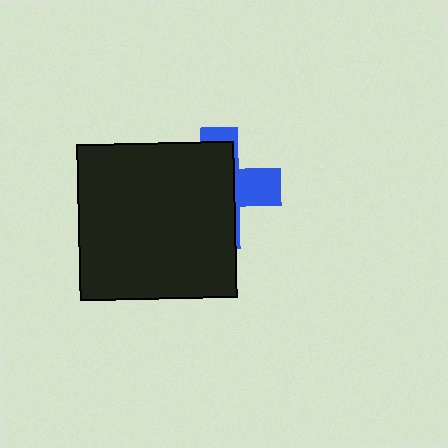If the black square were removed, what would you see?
You would see the complete blue cross.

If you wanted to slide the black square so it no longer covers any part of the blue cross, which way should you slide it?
Slide it left — that is the most direct way to separate the two shapes.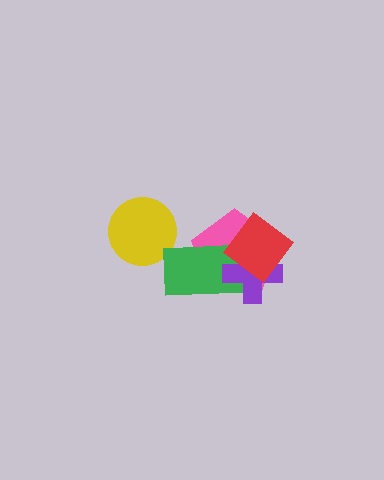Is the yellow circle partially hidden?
No, no other shape covers it.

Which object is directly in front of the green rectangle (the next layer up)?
The purple cross is directly in front of the green rectangle.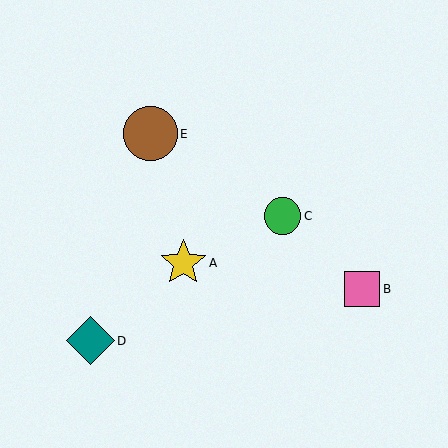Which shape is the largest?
The brown circle (labeled E) is the largest.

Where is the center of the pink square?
The center of the pink square is at (362, 289).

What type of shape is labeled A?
Shape A is a yellow star.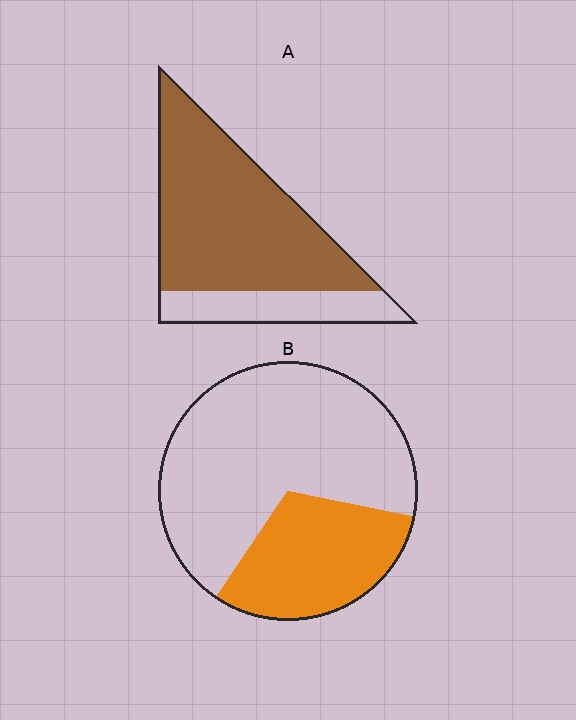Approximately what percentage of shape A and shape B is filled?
A is approximately 75% and B is approximately 30%.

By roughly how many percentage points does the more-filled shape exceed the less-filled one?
By roughly 45 percentage points (A over B).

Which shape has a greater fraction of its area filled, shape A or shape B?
Shape A.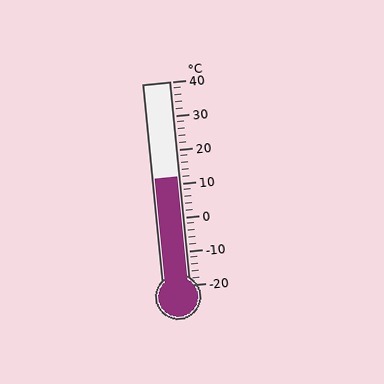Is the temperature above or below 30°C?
The temperature is below 30°C.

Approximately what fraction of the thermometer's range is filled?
The thermometer is filled to approximately 55% of its range.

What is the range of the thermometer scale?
The thermometer scale ranges from -20°C to 40°C.